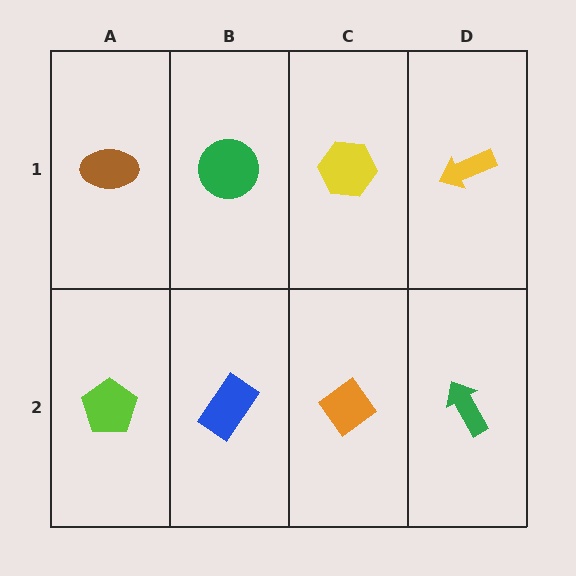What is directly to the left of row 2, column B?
A lime pentagon.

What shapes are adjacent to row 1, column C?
An orange diamond (row 2, column C), a green circle (row 1, column B), a yellow arrow (row 1, column D).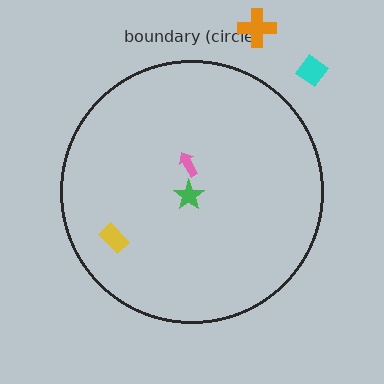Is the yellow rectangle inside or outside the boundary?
Inside.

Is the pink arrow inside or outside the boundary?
Inside.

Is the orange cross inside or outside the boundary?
Outside.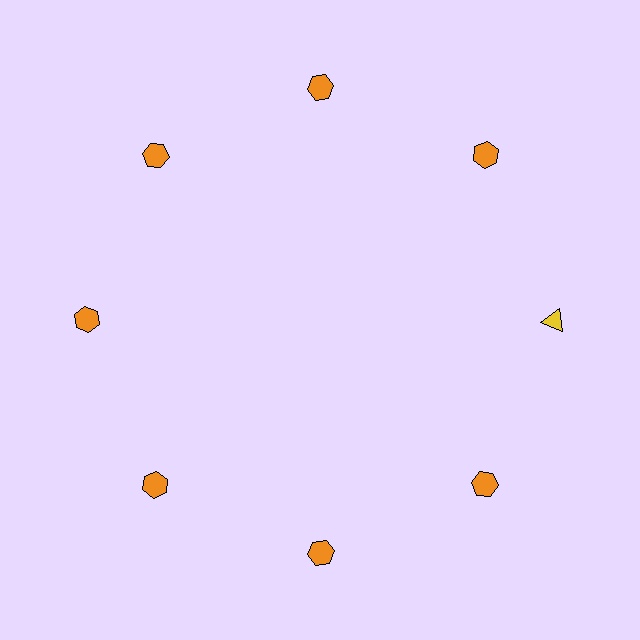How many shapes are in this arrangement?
There are 8 shapes arranged in a ring pattern.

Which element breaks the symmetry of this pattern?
The yellow triangle at roughly the 3 o'clock position breaks the symmetry. All other shapes are orange hexagons.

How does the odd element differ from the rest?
It differs in both color (yellow instead of orange) and shape (triangle instead of hexagon).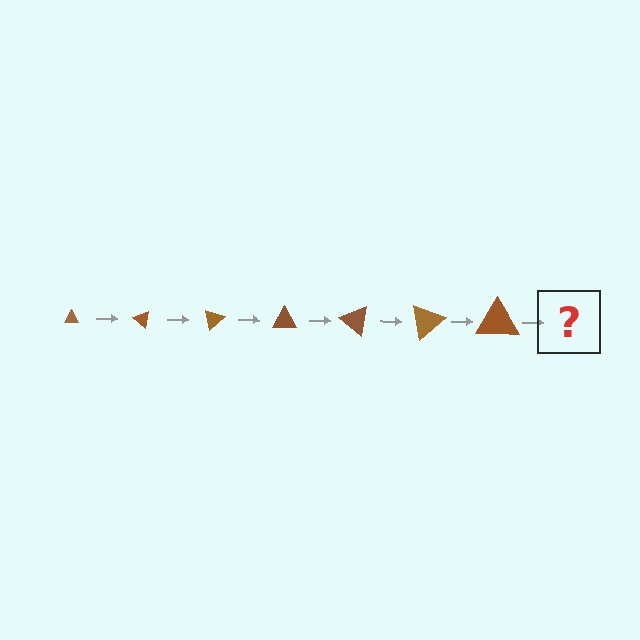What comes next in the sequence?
The next element should be a triangle, larger than the previous one and rotated 280 degrees from the start.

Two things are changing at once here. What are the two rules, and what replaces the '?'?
The two rules are that the triangle grows larger each step and it rotates 40 degrees each step. The '?' should be a triangle, larger than the previous one and rotated 280 degrees from the start.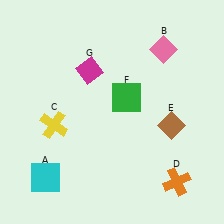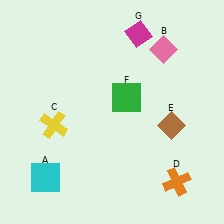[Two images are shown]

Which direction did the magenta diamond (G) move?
The magenta diamond (G) moved right.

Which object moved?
The magenta diamond (G) moved right.